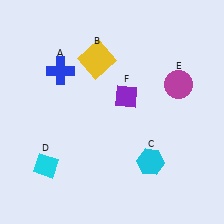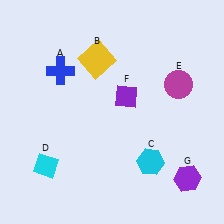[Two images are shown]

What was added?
A purple hexagon (G) was added in Image 2.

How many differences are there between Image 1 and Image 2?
There is 1 difference between the two images.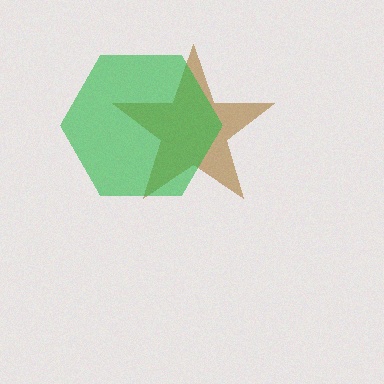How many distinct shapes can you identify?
There are 2 distinct shapes: a brown star, a green hexagon.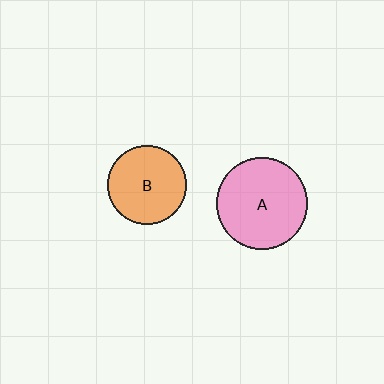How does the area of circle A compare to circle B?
Approximately 1.3 times.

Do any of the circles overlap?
No, none of the circles overlap.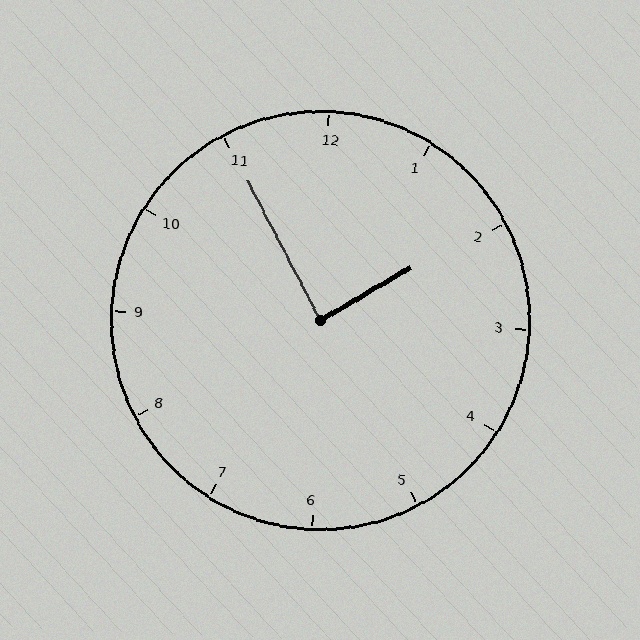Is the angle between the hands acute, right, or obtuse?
It is right.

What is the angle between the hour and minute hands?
Approximately 88 degrees.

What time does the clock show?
1:55.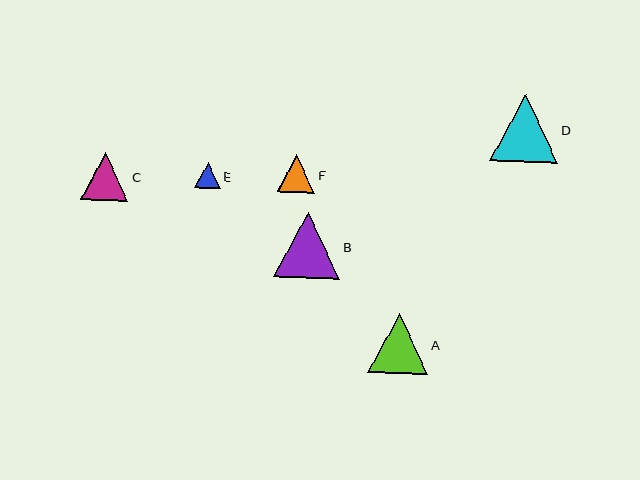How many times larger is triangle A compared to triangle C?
Triangle A is approximately 1.3 times the size of triangle C.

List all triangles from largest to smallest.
From largest to smallest: D, B, A, C, F, E.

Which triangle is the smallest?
Triangle E is the smallest with a size of approximately 26 pixels.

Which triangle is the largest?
Triangle D is the largest with a size of approximately 67 pixels.